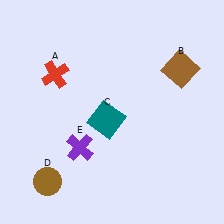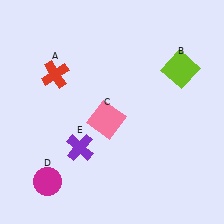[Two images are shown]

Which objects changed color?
B changed from brown to lime. C changed from teal to pink. D changed from brown to magenta.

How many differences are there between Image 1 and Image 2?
There are 3 differences between the two images.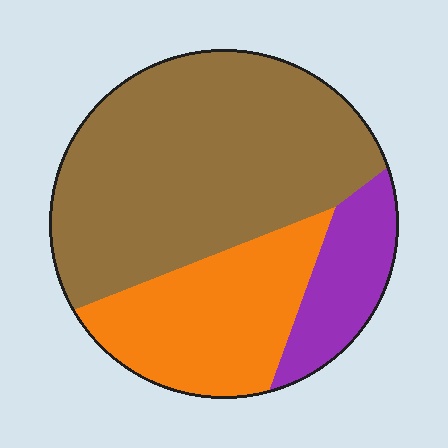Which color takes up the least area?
Purple, at roughly 15%.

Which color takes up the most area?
Brown, at roughly 60%.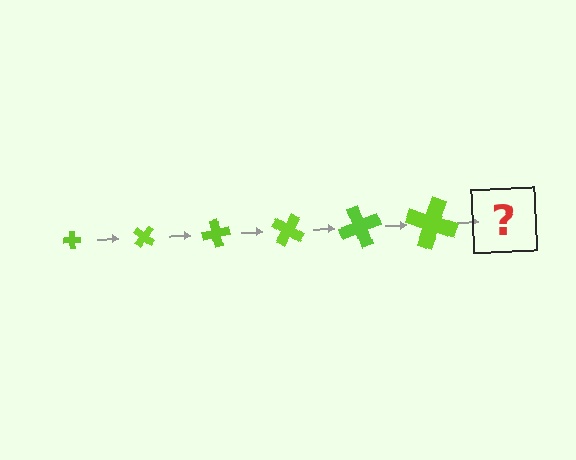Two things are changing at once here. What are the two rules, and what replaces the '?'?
The two rules are that the cross grows larger each step and it rotates 40 degrees each step. The '?' should be a cross, larger than the previous one and rotated 240 degrees from the start.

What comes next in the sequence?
The next element should be a cross, larger than the previous one and rotated 240 degrees from the start.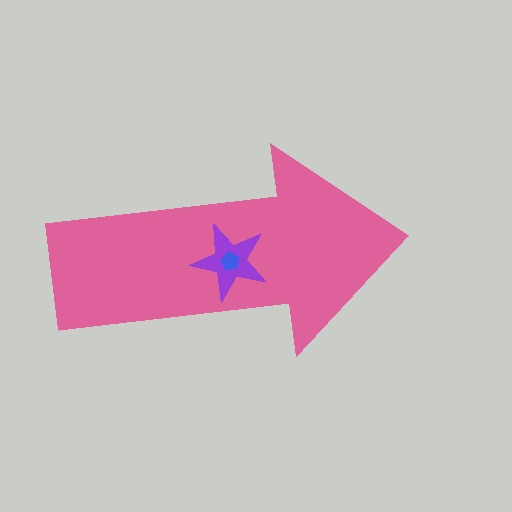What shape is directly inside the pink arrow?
The purple star.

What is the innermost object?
The blue pentagon.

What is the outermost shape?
The pink arrow.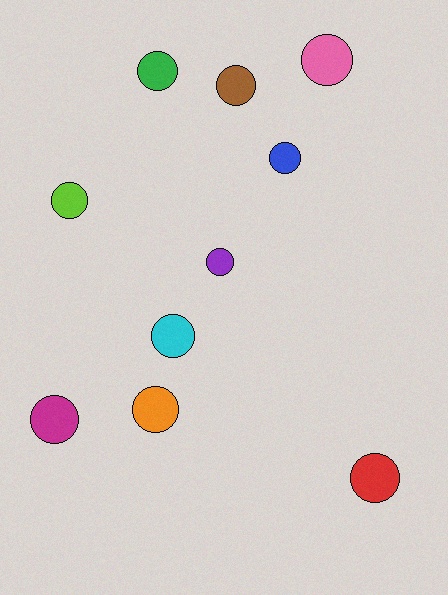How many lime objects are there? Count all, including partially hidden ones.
There is 1 lime object.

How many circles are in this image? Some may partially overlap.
There are 10 circles.